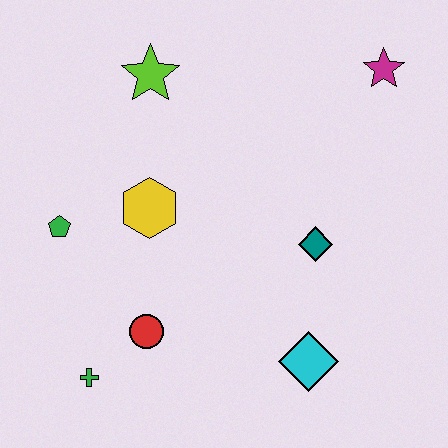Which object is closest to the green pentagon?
The yellow hexagon is closest to the green pentagon.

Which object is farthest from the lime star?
The cyan diamond is farthest from the lime star.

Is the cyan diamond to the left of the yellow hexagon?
No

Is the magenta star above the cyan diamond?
Yes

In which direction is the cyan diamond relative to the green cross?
The cyan diamond is to the right of the green cross.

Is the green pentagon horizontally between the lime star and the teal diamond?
No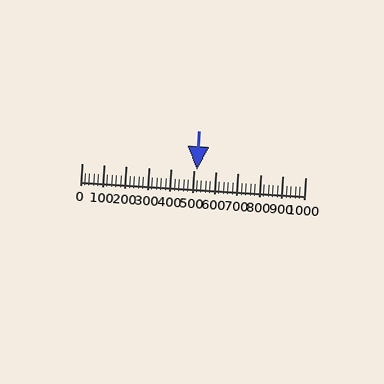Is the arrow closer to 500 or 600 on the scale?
The arrow is closer to 500.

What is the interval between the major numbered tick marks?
The major tick marks are spaced 100 units apart.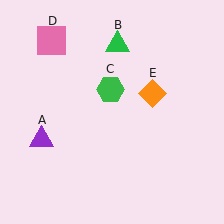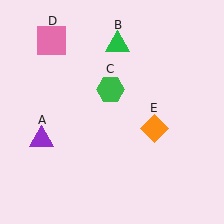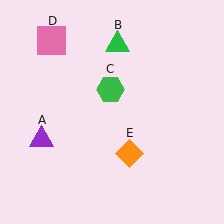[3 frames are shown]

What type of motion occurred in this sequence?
The orange diamond (object E) rotated clockwise around the center of the scene.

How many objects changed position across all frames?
1 object changed position: orange diamond (object E).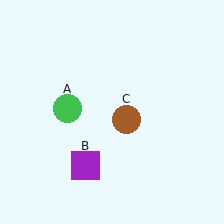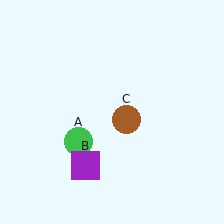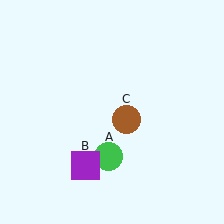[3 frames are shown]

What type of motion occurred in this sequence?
The green circle (object A) rotated counterclockwise around the center of the scene.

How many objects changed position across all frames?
1 object changed position: green circle (object A).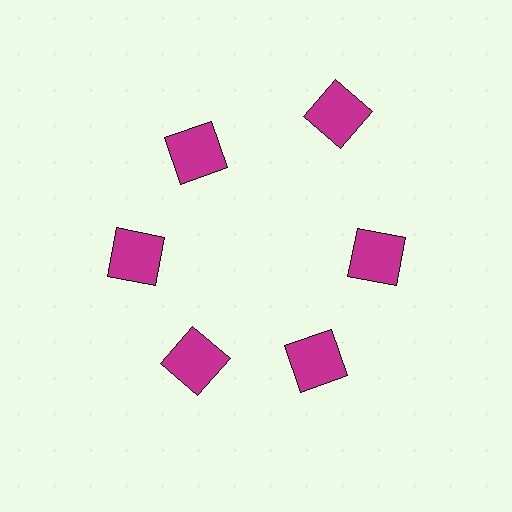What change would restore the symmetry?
The symmetry would be restored by moving it inward, back onto the ring so that all 6 squares sit at equal angles and equal distance from the center.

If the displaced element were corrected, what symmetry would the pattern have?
It would have 6-fold rotational symmetry — the pattern would map onto itself every 60 degrees.